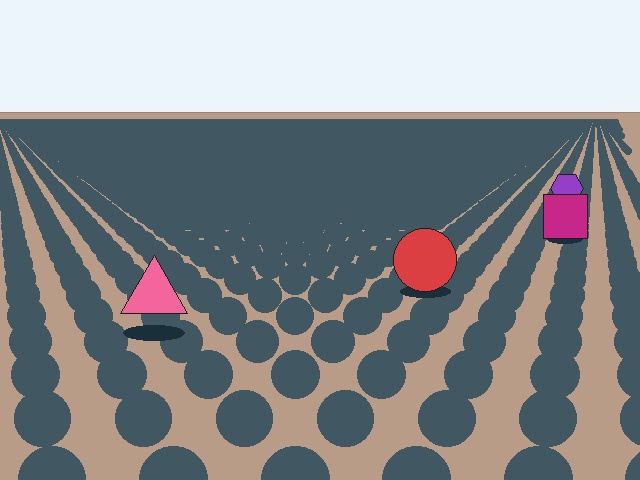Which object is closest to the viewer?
The pink triangle is closest. The texture marks near it are larger and more spread out.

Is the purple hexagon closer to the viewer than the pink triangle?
No. The pink triangle is closer — you can tell from the texture gradient: the ground texture is coarser near it.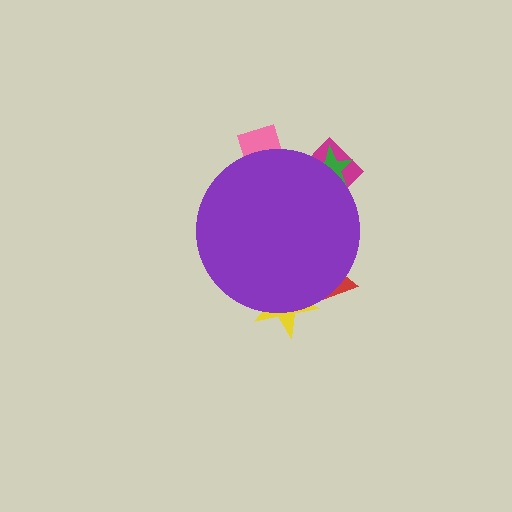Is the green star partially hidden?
Yes, the green star is partially hidden behind the purple circle.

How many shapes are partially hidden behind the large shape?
5 shapes are partially hidden.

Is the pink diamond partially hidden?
Yes, the pink diamond is partially hidden behind the purple circle.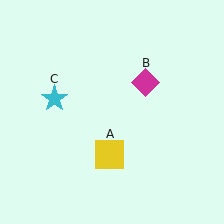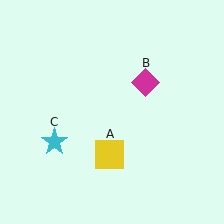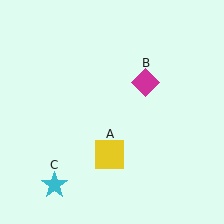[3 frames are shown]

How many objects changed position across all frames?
1 object changed position: cyan star (object C).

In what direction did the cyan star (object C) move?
The cyan star (object C) moved down.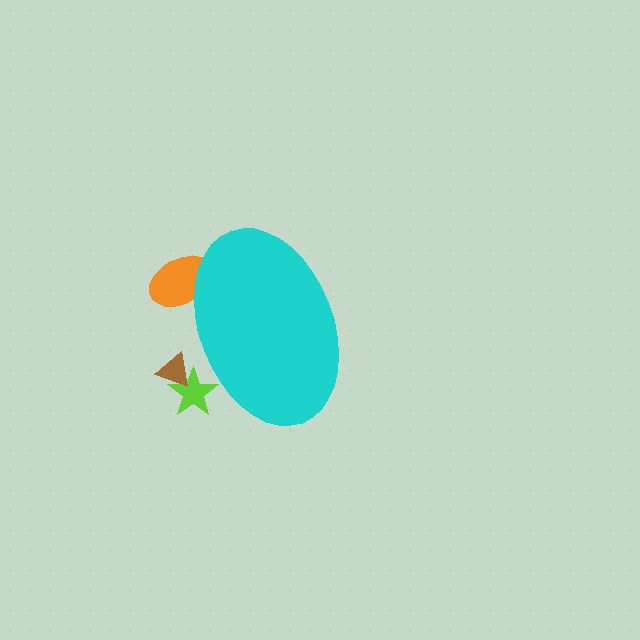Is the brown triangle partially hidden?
Yes, the brown triangle is partially hidden behind the cyan ellipse.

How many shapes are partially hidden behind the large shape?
3 shapes are partially hidden.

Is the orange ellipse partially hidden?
Yes, the orange ellipse is partially hidden behind the cyan ellipse.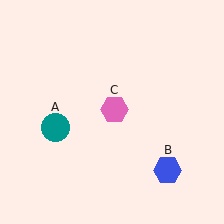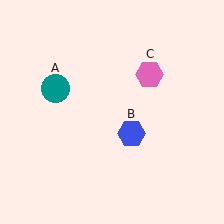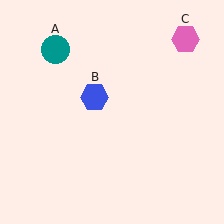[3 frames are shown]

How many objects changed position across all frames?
3 objects changed position: teal circle (object A), blue hexagon (object B), pink hexagon (object C).